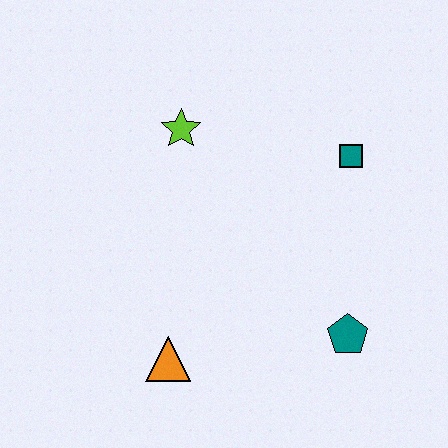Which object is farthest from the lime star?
The teal pentagon is farthest from the lime star.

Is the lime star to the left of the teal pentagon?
Yes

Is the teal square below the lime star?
Yes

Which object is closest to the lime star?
The teal square is closest to the lime star.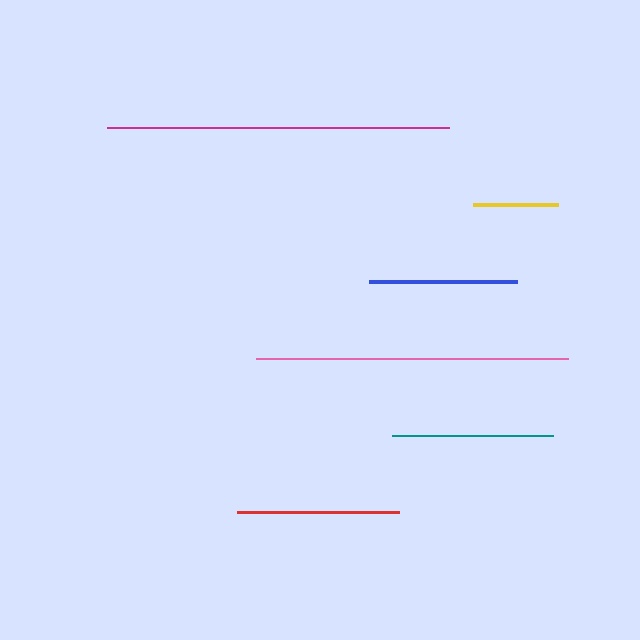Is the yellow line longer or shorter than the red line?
The red line is longer than the yellow line.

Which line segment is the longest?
The magenta line is the longest at approximately 341 pixels.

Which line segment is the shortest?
The yellow line is the shortest at approximately 85 pixels.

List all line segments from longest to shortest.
From longest to shortest: magenta, pink, red, teal, blue, yellow.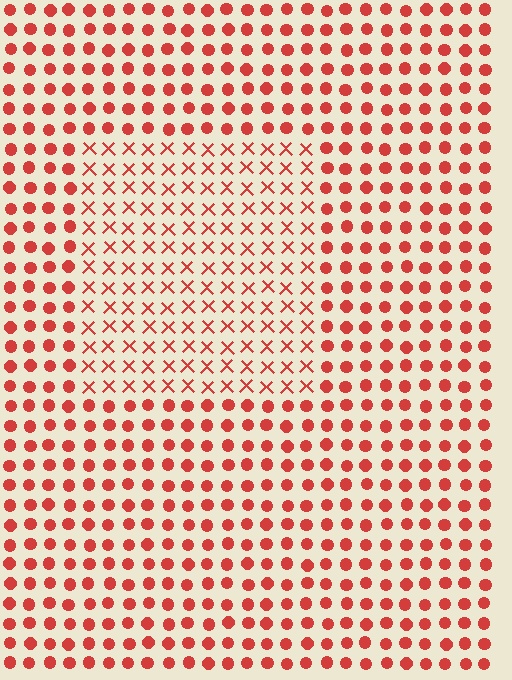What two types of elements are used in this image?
The image uses X marks inside the rectangle region and circles outside it.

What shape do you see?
I see a rectangle.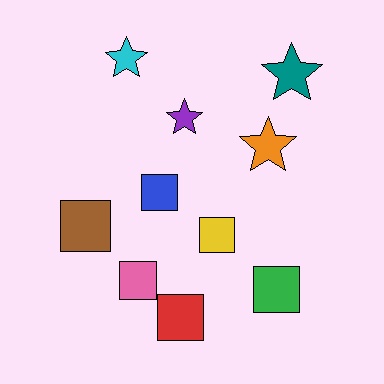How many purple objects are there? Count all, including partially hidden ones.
There is 1 purple object.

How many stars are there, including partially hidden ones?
There are 4 stars.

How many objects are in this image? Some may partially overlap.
There are 10 objects.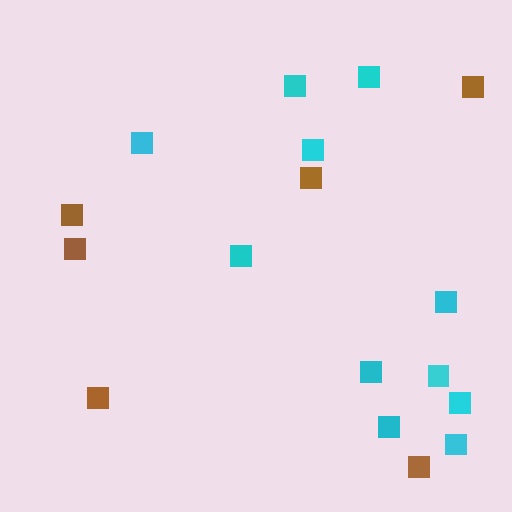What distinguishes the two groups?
There are 2 groups: one group of cyan squares (11) and one group of brown squares (6).